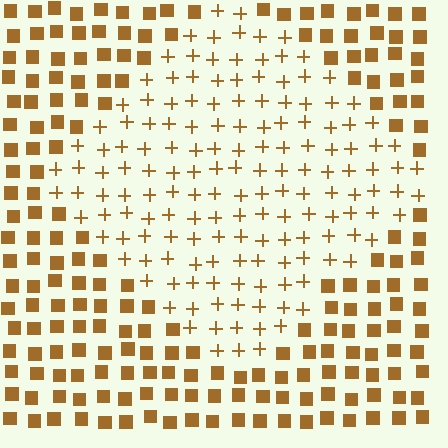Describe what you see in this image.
The image is filled with small brown elements arranged in a uniform grid. A diamond-shaped region contains plus signs, while the surrounding area contains squares. The boundary is defined purely by the change in element shape.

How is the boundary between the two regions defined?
The boundary is defined by a change in element shape: plus signs inside vs. squares outside. All elements share the same color and spacing.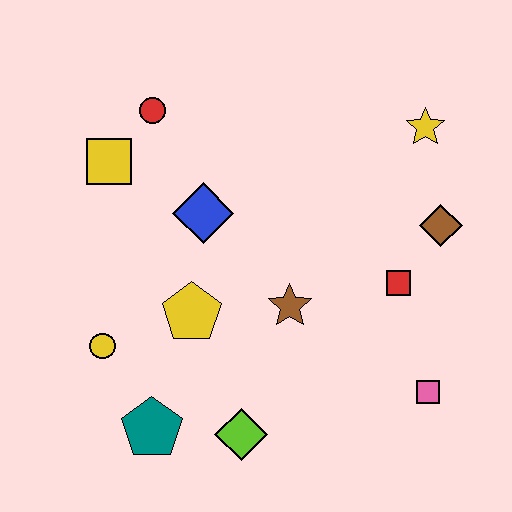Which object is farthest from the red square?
The yellow square is farthest from the red square.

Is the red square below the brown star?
No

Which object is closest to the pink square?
The red square is closest to the pink square.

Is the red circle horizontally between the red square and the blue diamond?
No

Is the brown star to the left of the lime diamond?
No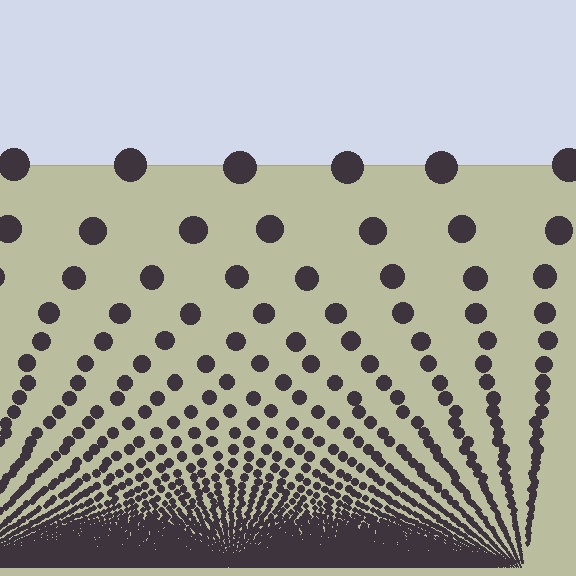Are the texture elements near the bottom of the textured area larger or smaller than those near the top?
Smaller. The gradient is inverted — elements near the bottom are smaller and denser.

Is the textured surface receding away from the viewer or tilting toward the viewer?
The surface appears to tilt toward the viewer. Texture elements get larger and sparser toward the top.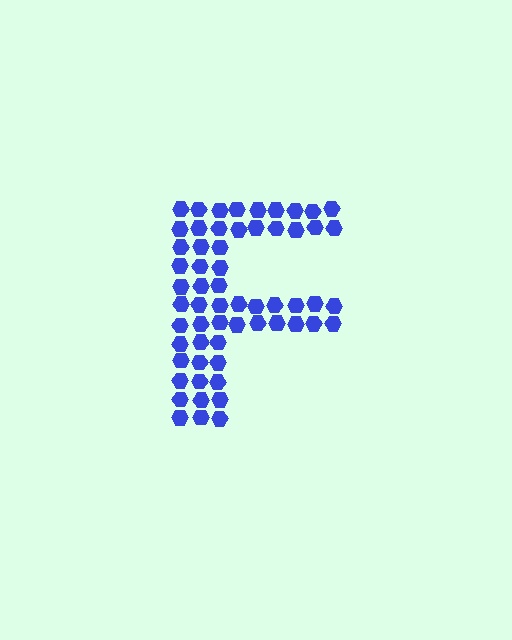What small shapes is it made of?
It is made of small hexagons.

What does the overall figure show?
The overall figure shows the letter F.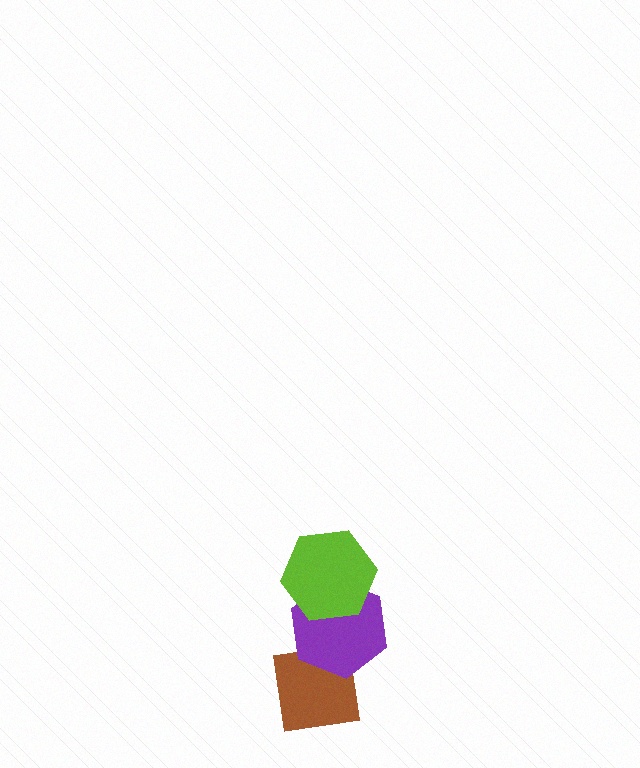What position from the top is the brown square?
The brown square is 3rd from the top.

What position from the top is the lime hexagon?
The lime hexagon is 1st from the top.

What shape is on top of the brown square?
The purple hexagon is on top of the brown square.